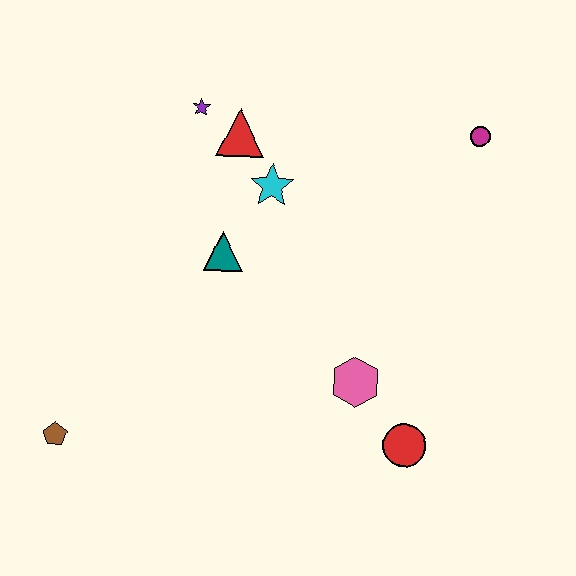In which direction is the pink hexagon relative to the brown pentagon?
The pink hexagon is to the right of the brown pentagon.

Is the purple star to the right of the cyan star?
No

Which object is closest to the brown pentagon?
The teal triangle is closest to the brown pentagon.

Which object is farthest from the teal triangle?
The magenta circle is farthest from the teal triangle.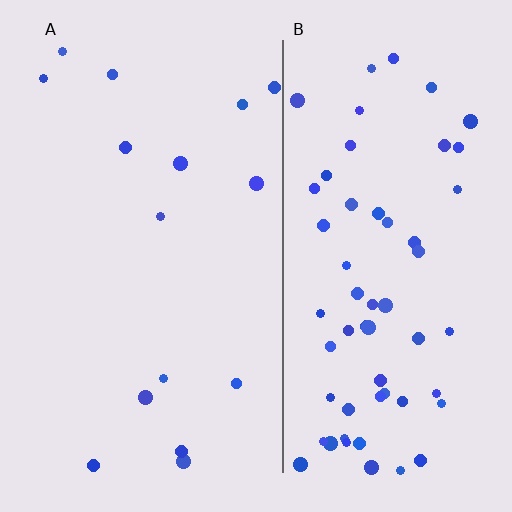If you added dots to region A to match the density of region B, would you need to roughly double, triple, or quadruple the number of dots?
Approximately quadruple.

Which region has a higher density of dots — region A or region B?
B (the right).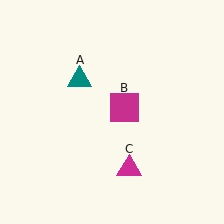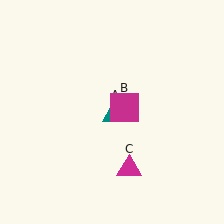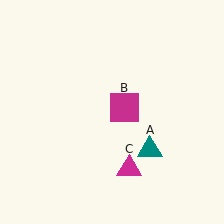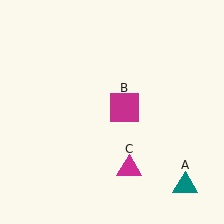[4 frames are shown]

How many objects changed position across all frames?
1 object changed position: teal triangle (object A).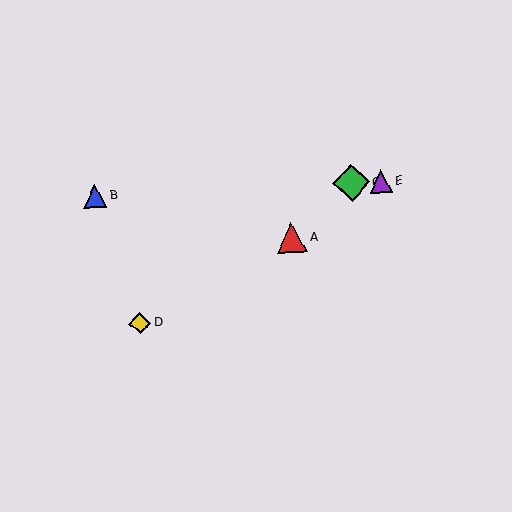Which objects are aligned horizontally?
Objects B, C, E are aligned horizontally.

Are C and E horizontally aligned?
Yes, both are at y≈183.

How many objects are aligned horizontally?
3 objects (B, C, E) are aligned horizontally.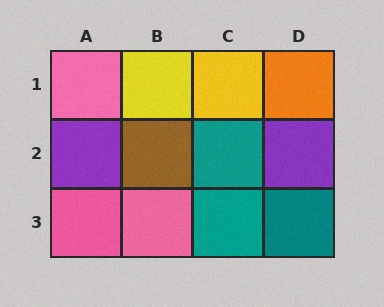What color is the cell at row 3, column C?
Teal.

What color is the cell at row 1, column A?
Pink.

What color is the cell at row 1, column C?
Yellow.